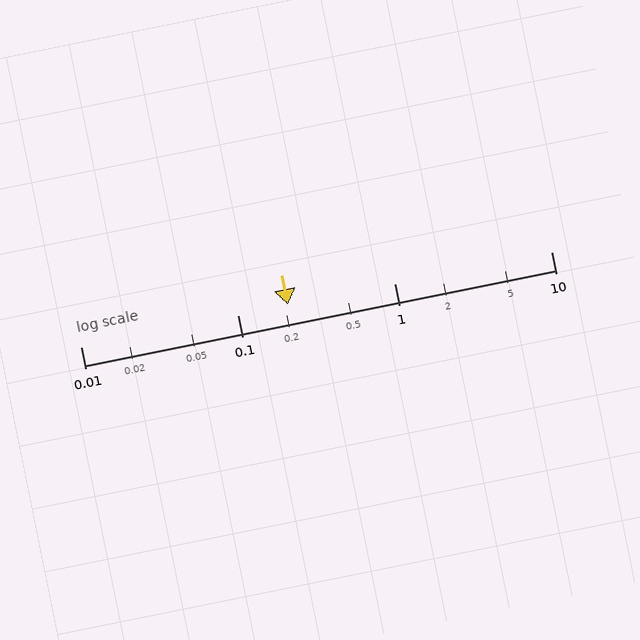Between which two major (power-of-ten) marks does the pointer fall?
The pointer is between 0.1 and 1.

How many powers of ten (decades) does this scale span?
The scale spans 3 decades, from 0.01 to 10.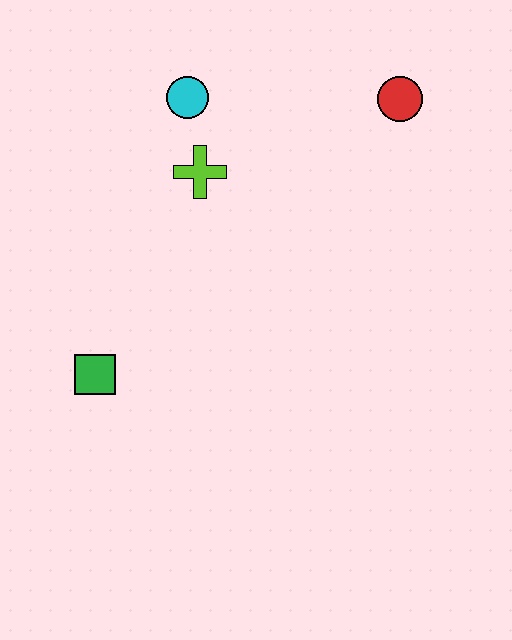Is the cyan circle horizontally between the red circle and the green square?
Yes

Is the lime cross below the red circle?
Yes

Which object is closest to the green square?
The lime cross is closest to the green square.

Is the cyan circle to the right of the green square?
Yes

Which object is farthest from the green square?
The red circle is farthest from the green square.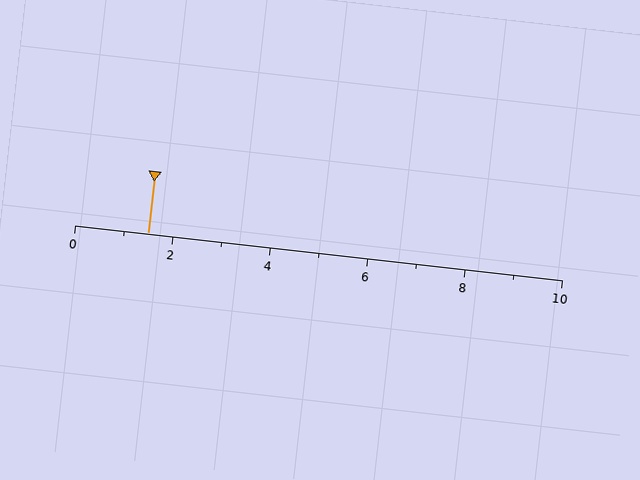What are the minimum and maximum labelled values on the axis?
The axis runs from 0 to 10.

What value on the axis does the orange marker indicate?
The marker indicates approximately 1.5.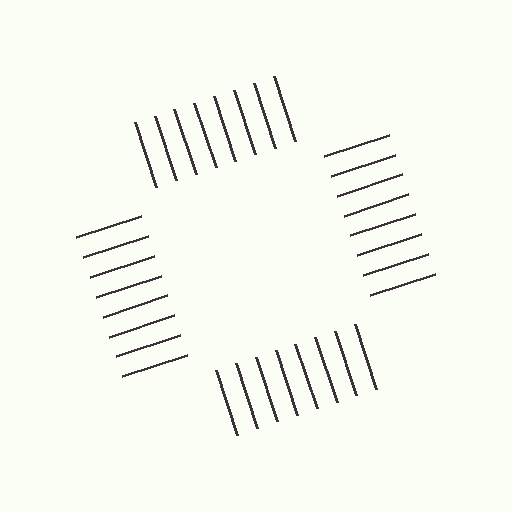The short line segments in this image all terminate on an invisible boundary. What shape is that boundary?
An illusory square — the line segments terminate on its edges but no continuous stroke is drawn.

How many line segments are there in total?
32 — 8 along each of the 4 edges.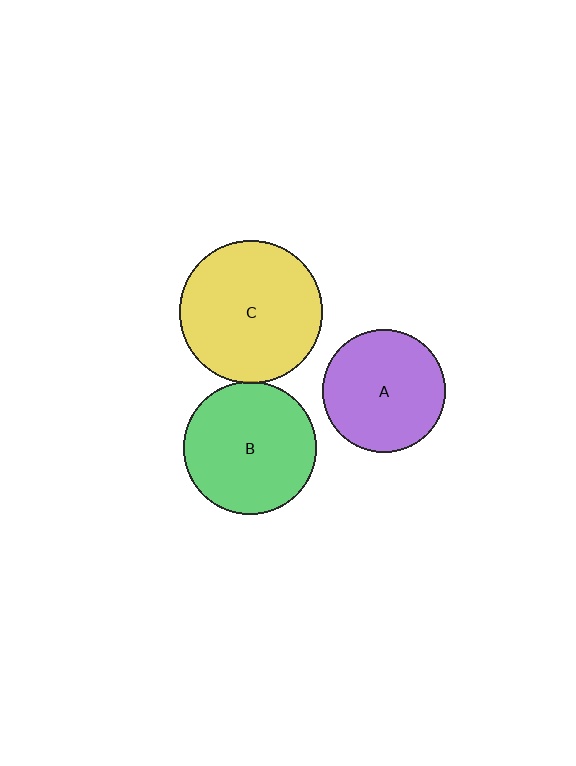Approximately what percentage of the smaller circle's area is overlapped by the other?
Approximately 5%.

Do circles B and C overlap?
Yes.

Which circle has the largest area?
Circle C (yellow).